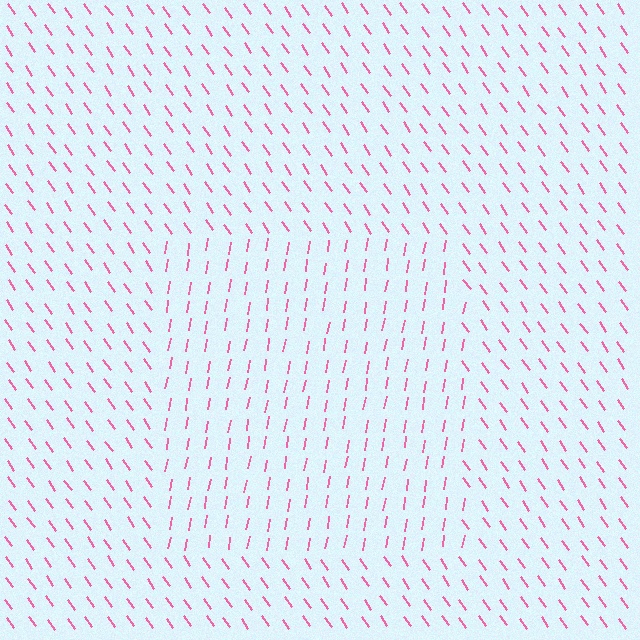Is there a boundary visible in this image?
Yes, there is a texture boundary formed by a change in line orientation.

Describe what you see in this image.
The image is filled with small pink line segments. A rectangle region in the image has lines oriented differently from the surrounding lines, creating a visible texture boundary.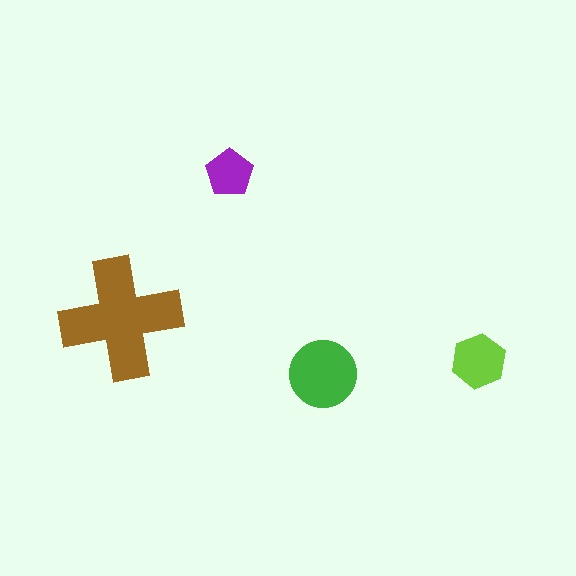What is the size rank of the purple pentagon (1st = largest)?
4th.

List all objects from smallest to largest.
The purple pentagon, the lime hexagon, the green circle, the brown cross.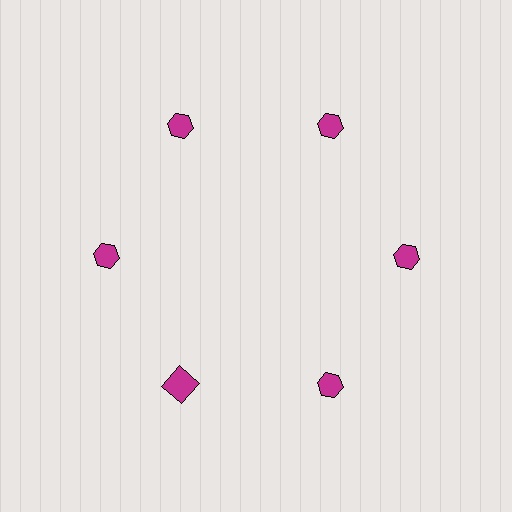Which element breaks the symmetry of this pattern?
The magenta square at roughly the 7 o'clock position breaks the symmetry. All other shapes are magenta hexagons.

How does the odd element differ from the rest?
It has a different shape: square instead of hexagon.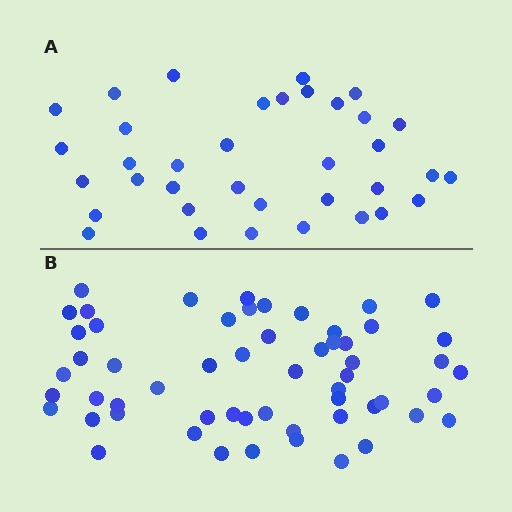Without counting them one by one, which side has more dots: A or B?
Region B (the bottom region) has more dots.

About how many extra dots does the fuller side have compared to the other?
Region B has approximately 20 more dots than region A.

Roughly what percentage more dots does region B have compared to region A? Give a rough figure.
About 60% more.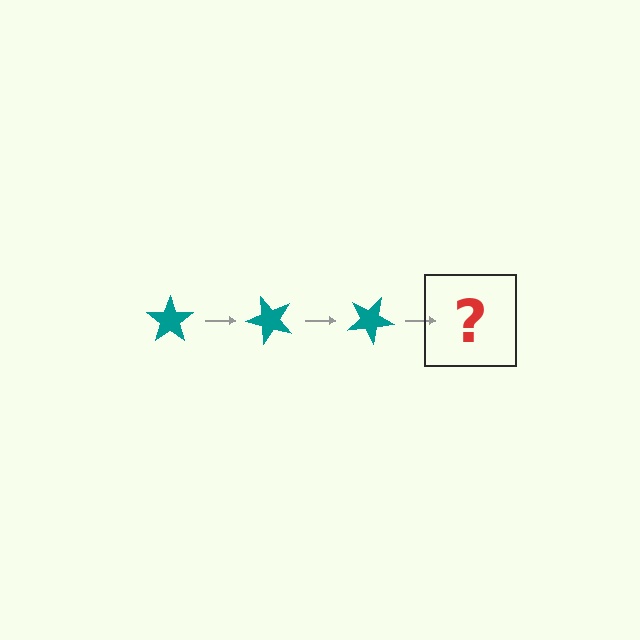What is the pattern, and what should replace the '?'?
The pattern is that the star rotates 50 degrees each step. The '?' should be a teal star rotated 150 degrees.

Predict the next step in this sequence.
The next step is a teal star rotated 150 degrees.